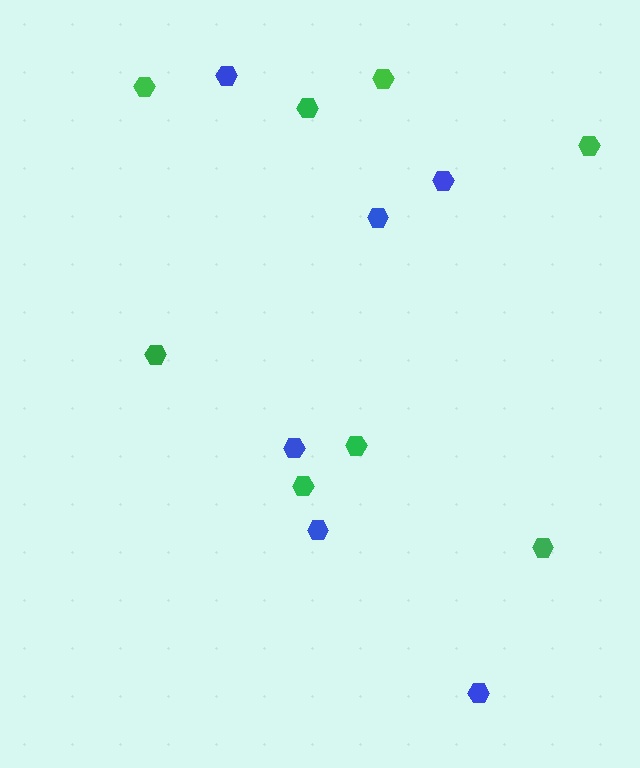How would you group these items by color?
There are 2 groups: one group of green hexagons (8) and one group of blue hexagons (6).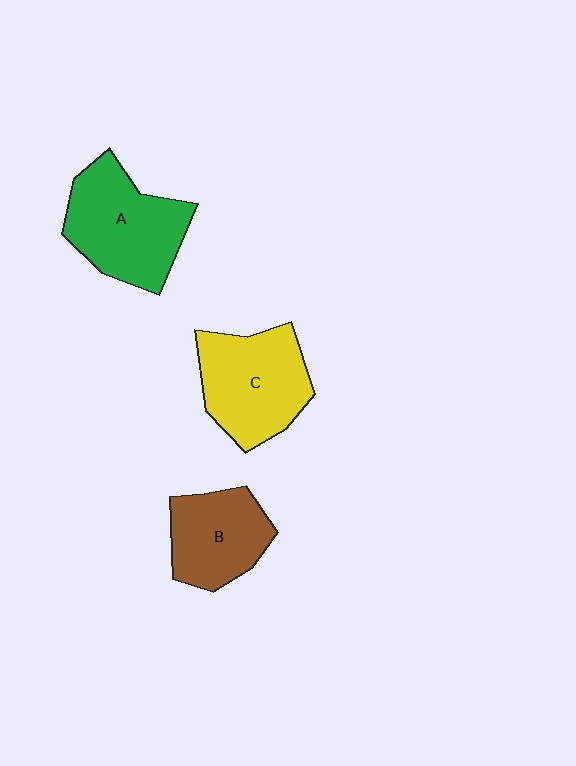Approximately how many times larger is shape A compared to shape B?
Approximately 1.3 times.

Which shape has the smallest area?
Shape B (brown).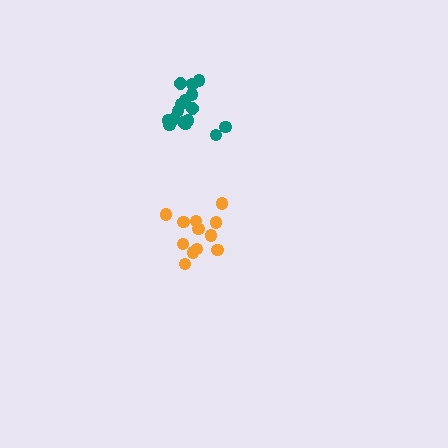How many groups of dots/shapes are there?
There are 2 groups.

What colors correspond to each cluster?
The clusters are colored: orange, teal.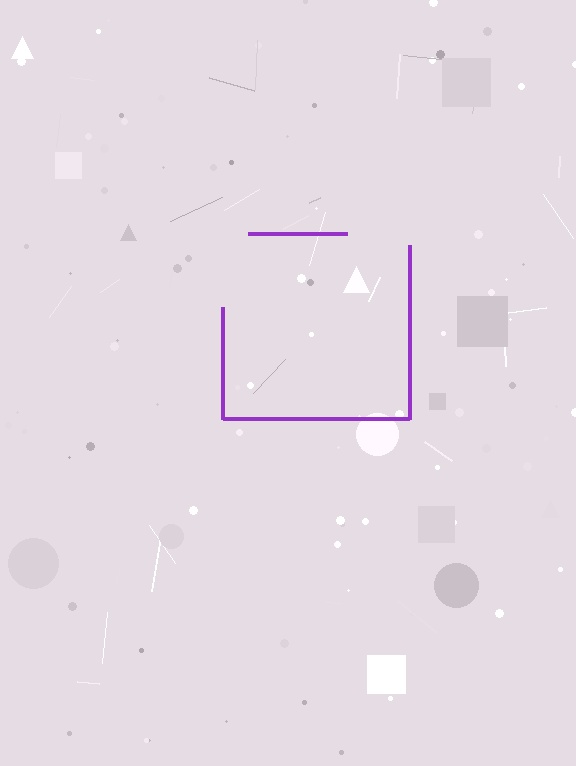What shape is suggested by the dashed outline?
The dashed outline suggests a square.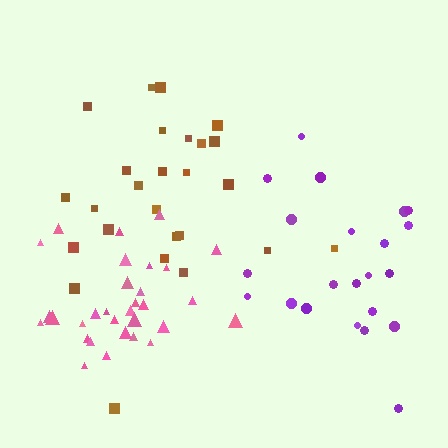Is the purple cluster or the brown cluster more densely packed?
Brown.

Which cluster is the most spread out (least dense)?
Purple.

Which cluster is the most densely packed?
Pink.